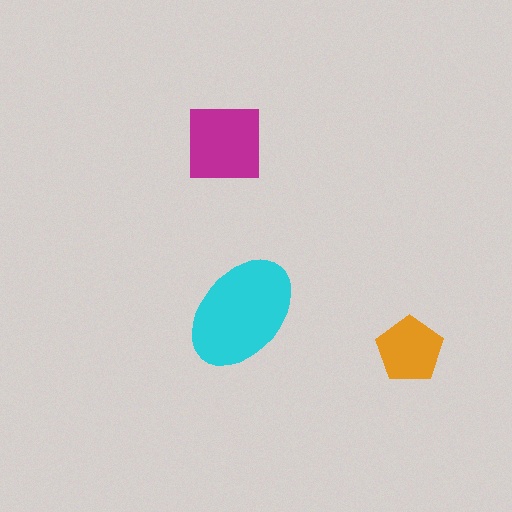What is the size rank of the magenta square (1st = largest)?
2nd.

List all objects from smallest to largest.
The orange pentagon, the magenta square, the cyan ellipse.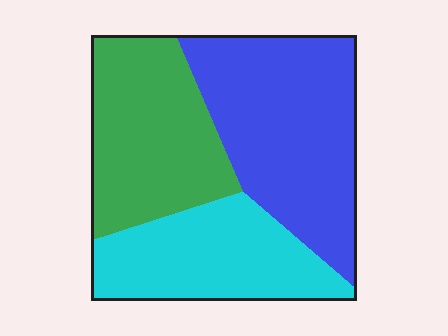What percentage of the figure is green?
Green covers around 30% of the figure.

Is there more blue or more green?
Blue.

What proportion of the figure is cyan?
Cyan covers around 30% of the figure.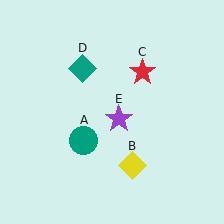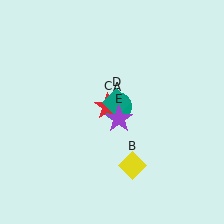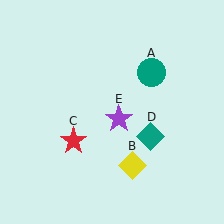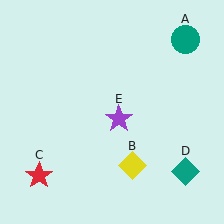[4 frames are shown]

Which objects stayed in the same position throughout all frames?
Yellow diamond (object B) and purple star (object E) remained stationary.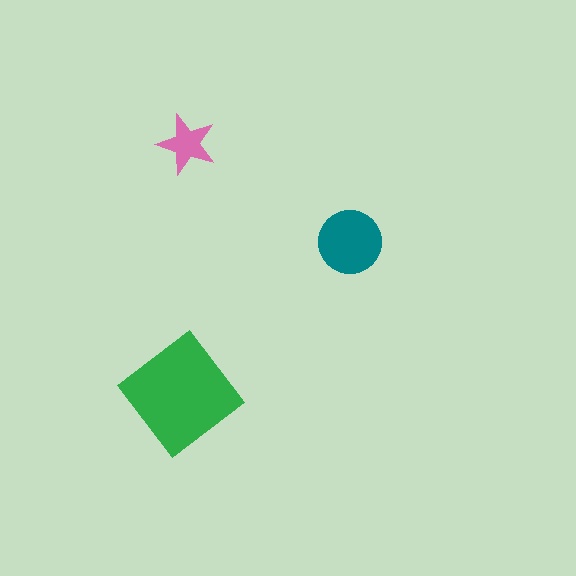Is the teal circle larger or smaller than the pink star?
Larger.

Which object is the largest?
The green diamond.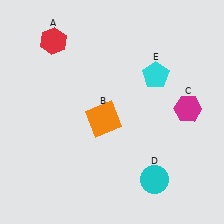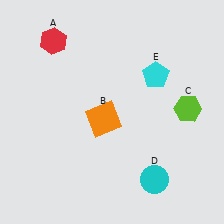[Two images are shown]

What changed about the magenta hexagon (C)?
In Image 1, C is magenta. In Image 2, it changed to lime.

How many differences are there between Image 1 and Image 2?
There is 1 difference between the two images.